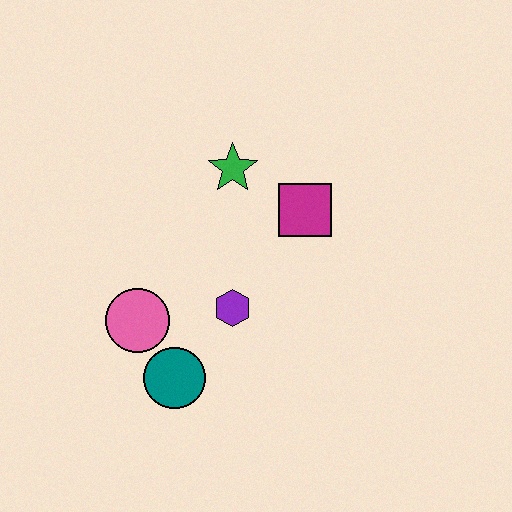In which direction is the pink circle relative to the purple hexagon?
The pink circle is to the left of the purple hexagon.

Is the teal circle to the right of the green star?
No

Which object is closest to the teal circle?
The pink circle is closest to the teal circle.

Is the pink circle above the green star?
No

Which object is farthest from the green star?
The teal circle is farthest from the green star.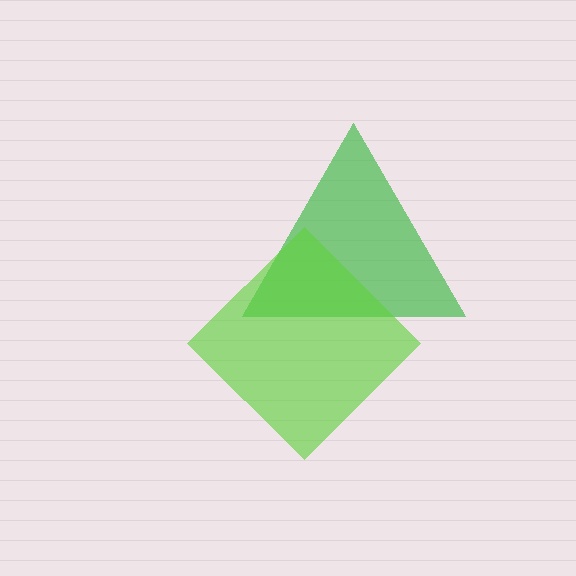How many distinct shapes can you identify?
There are 2 distinct shapes: a green triangle, a lime diamond.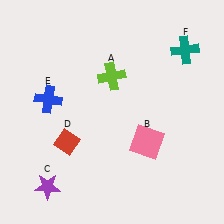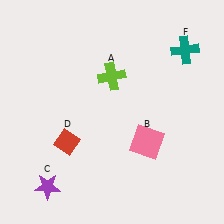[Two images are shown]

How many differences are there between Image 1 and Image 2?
There is 1 difference between the two images.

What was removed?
The blue cross (E) was removed in Image 2.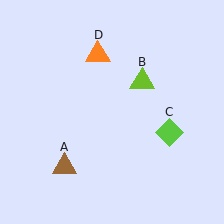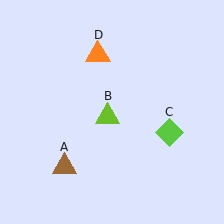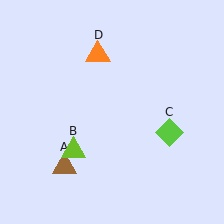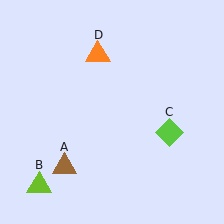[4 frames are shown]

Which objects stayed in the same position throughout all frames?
Brown triangle (object A) and lime diamond (object C) and orange triangle (object D) remained stationary.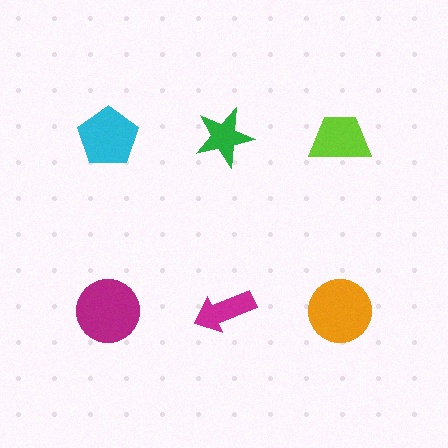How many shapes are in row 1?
3 shapes.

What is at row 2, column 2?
A magenta arrow.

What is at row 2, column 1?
A magenta circle.